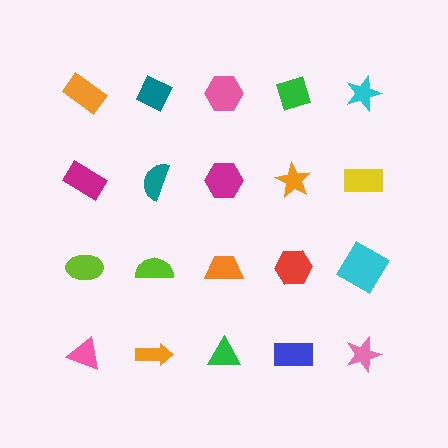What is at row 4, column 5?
A pink star.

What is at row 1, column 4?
A green diamond.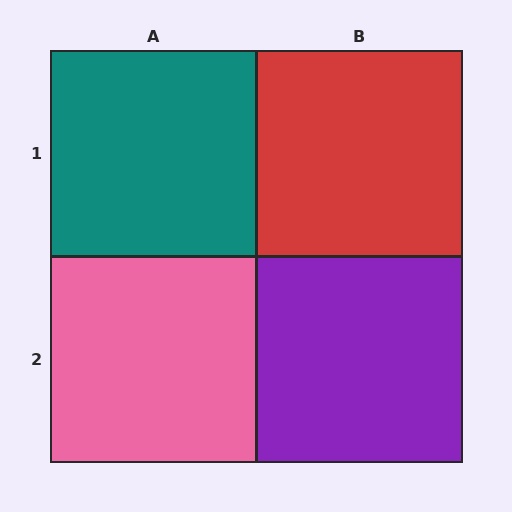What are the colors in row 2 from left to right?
Pink, purple.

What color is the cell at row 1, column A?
Teal.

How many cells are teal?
1 cell is teal.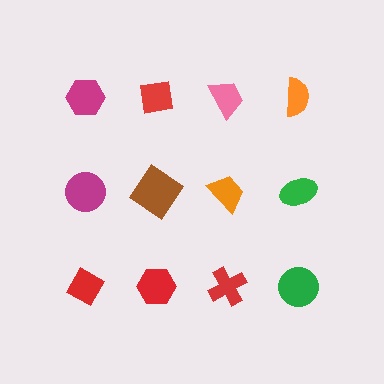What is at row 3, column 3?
A red cross.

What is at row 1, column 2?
A red square.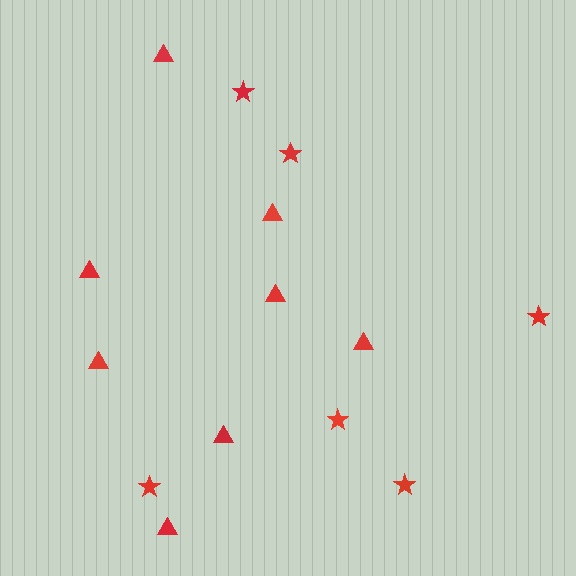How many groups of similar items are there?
There are 2 groups: one group of stars (6) and one group of triangles (8).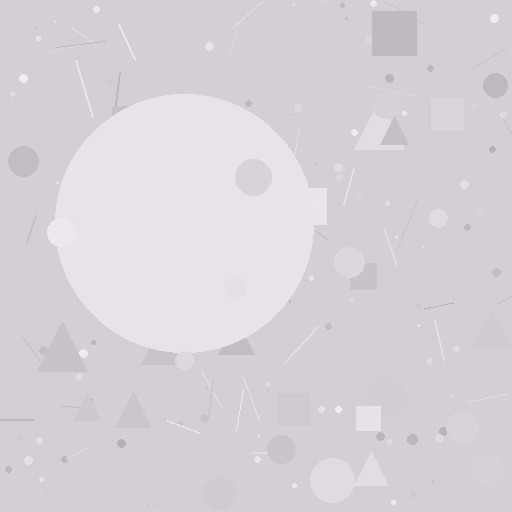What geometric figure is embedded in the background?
A circle is embedded in the background.